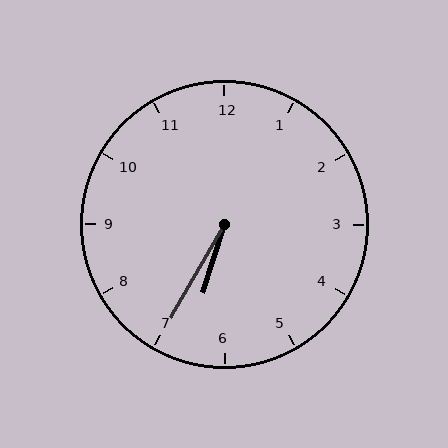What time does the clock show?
6:35.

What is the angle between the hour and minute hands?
Approximately 12 degrees.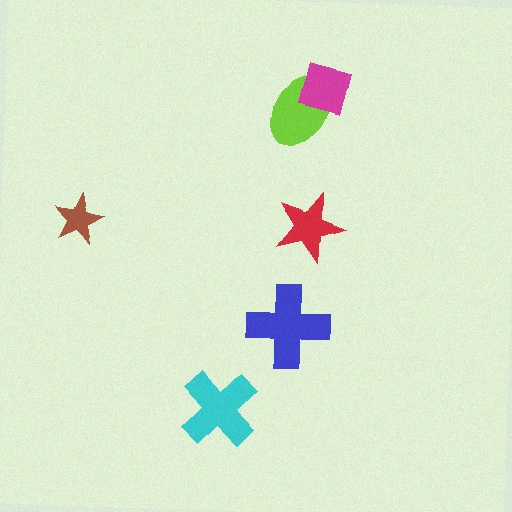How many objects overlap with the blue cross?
0 objects overlap with the blue cross.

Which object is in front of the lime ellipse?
The magenta square is in front of the lime ellipse.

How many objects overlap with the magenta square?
1 object overlaps with the magenta square.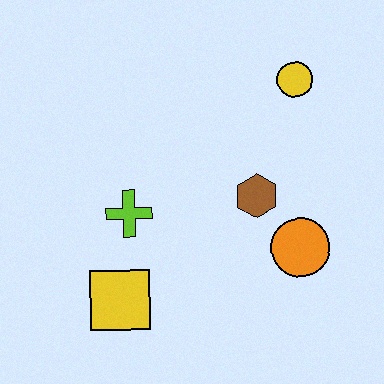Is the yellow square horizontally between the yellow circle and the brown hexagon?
No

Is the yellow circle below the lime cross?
No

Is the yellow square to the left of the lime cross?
Yes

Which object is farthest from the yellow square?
The yellow circle is farthest from the yellow square.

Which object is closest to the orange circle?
The brown hexagon is closest to the orange circle.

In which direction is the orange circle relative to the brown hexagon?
The orange circle is below the brown hexagon.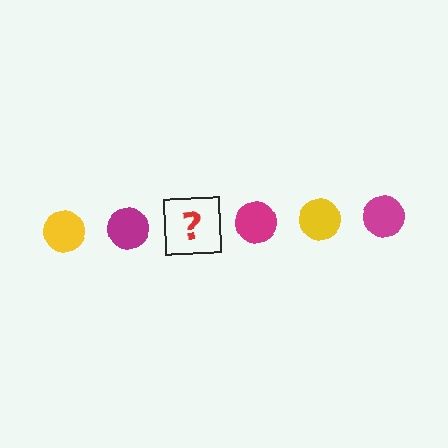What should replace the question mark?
The question mark should be replaced with a yellow circle.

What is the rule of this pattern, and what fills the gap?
The rule is that the pattern cycles through yellow, magenta circles. The gap should be filled with a yellow circle.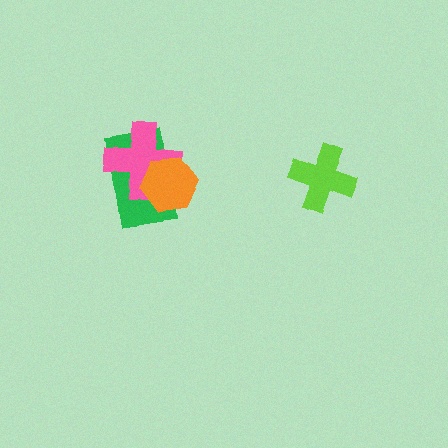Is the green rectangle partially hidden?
Yes, it is partially covered by another shape.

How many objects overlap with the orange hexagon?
2 objects overlap with the orange hexagon.